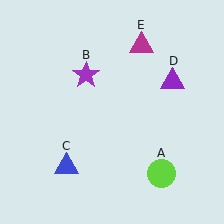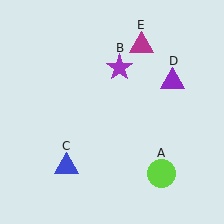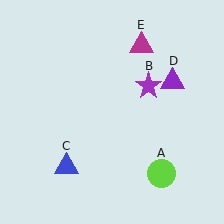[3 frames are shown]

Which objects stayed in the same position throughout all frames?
Lime circle (object A) and blue triangle (object C) and purple triangle (object D) and magenta triangle (object E) remained stationary.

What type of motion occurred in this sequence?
The purple star (object B) rotated clockwise around the center of the scene.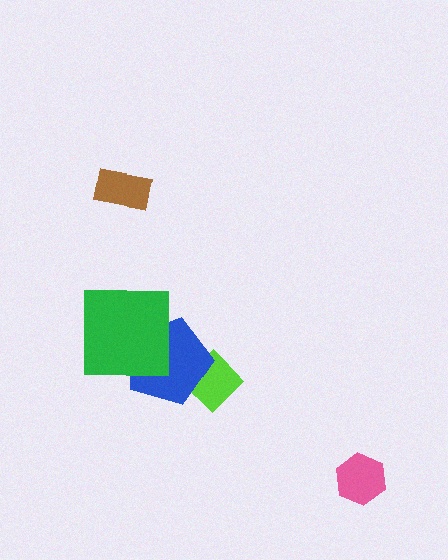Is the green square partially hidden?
No, no other shape covers it.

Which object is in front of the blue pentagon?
The green square is in front of the blue pentagon.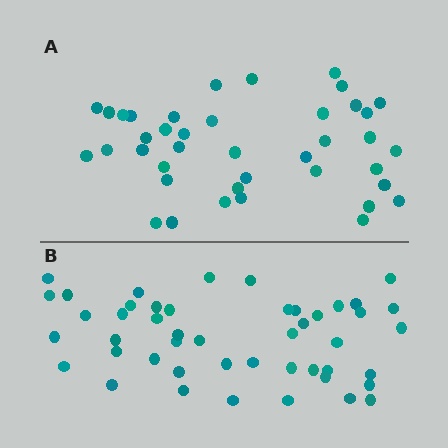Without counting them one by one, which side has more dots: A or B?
Region B (the bottom region) has more dots.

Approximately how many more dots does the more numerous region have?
Region B has roughly 8 or so more dots than region A.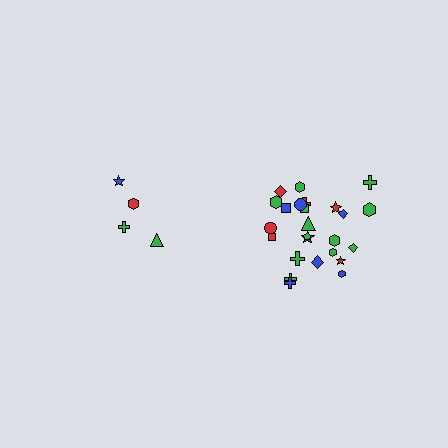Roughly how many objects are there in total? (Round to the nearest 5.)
Roughly 30 objects in total.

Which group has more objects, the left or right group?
The right group.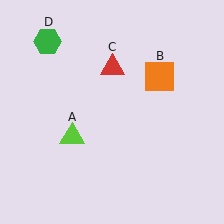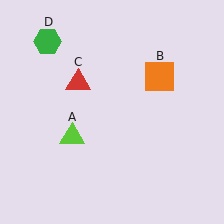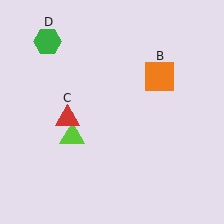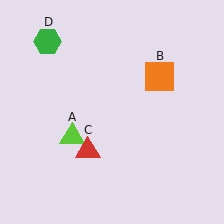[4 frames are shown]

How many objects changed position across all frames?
1 object changed position: red triangle (object C).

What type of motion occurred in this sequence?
The red triangle (object C) rotated counterclockwise around the center of the scene.